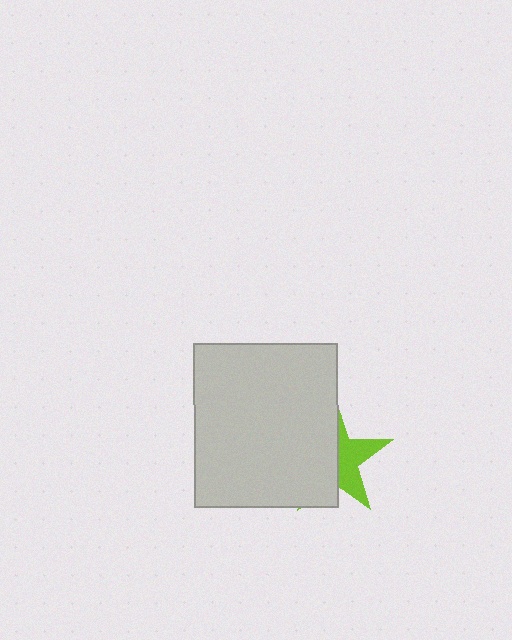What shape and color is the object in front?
The object in front is a light gray rectangle.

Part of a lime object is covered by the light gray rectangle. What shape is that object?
It is a star.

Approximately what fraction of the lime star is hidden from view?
Roughly 58% of the lime star is hidden behind the light gray rectangle.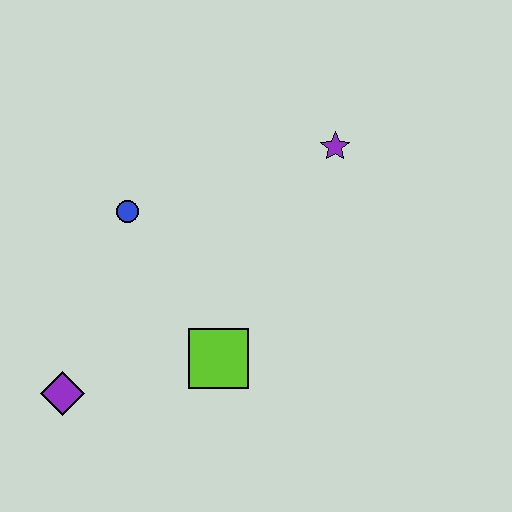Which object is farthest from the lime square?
The purple star is farthest from the lime square.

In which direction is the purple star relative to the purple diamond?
The purple star is to the right of the purple diamond.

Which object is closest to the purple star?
The blue circle is closest to the purple star.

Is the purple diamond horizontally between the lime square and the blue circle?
No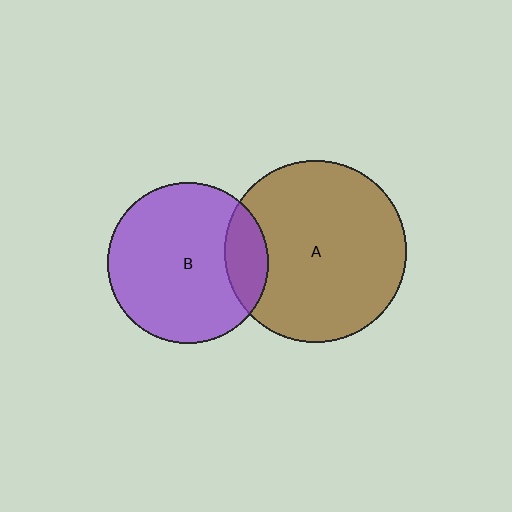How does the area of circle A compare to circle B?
Approximately 1.3 times.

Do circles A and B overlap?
Yes.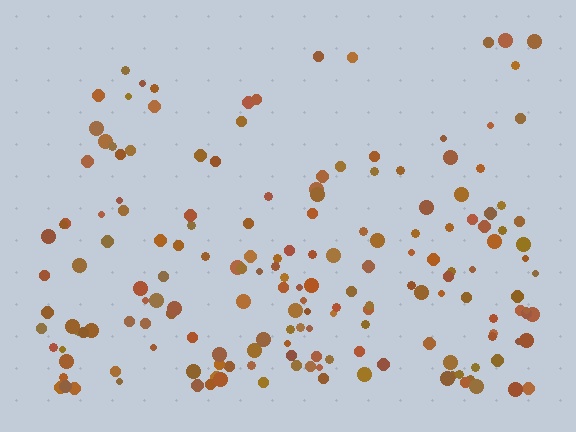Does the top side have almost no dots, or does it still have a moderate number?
Still a moderate number, just noticeably fewer than the bottom.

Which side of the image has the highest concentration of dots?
The bottom.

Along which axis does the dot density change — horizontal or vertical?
Vertical.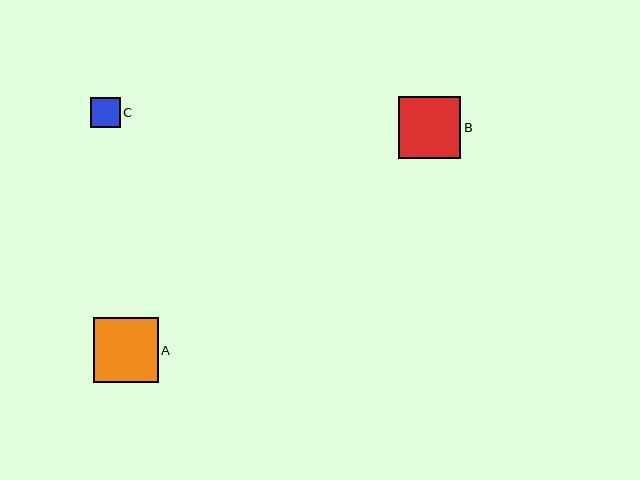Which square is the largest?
Square A is the largest with a size of approximately 65 pixels.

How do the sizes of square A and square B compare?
Square A and square B are approximately the same size.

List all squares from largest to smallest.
From largest to smallest: A, B, C.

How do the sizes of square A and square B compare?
Square A and square B are approximately the same size.